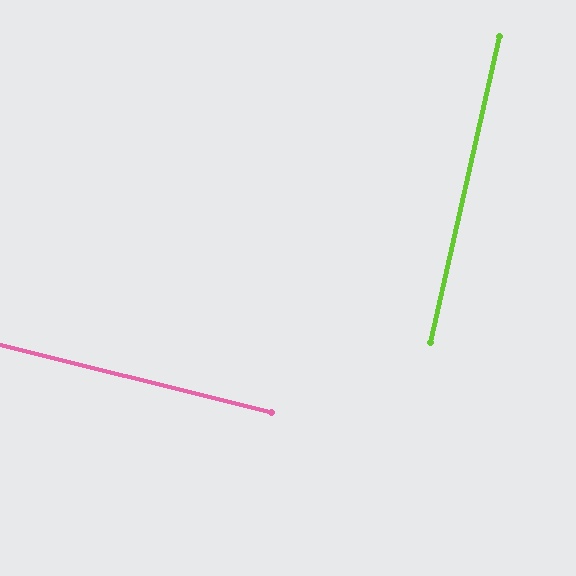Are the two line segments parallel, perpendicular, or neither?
Perpendicular — they meet at approximately 89°.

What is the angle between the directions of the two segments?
Approximately 89 degrees.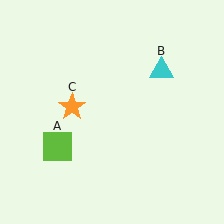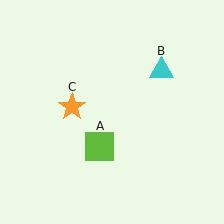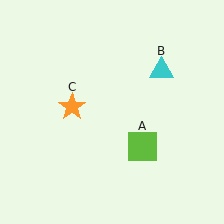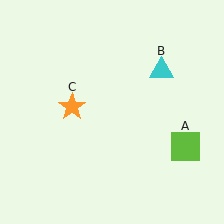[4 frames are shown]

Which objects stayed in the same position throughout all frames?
Cyan triangle (object B) and orange star (object C) remained stationary.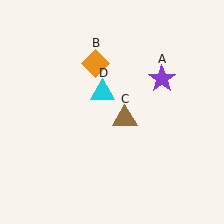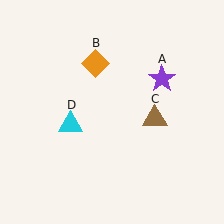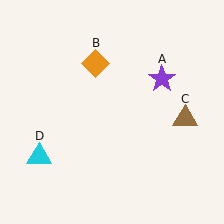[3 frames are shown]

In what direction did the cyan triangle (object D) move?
The cyan triangle (object D) moved down and to the left.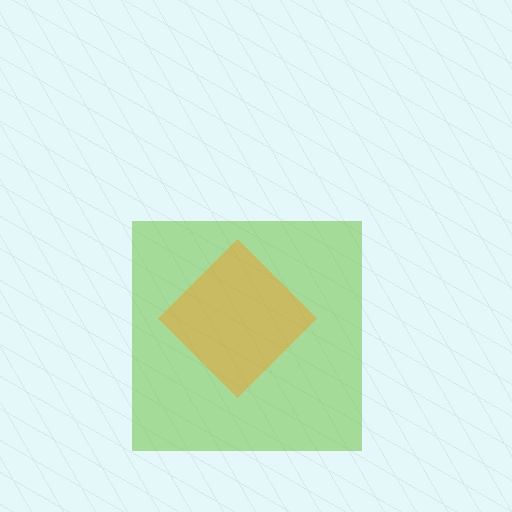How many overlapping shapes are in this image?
There are 2 overlapping shapes in the image.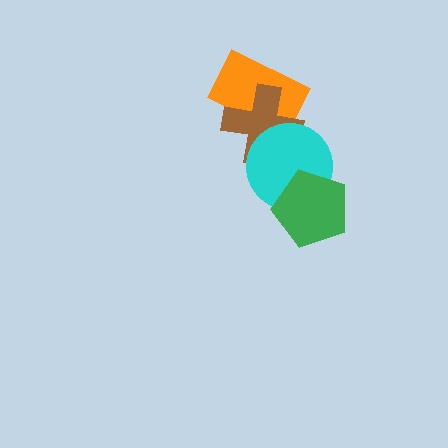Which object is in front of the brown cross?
The cyan circle is in front of the brown cross.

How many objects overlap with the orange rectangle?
1 object overlaps with the orange rectangle.